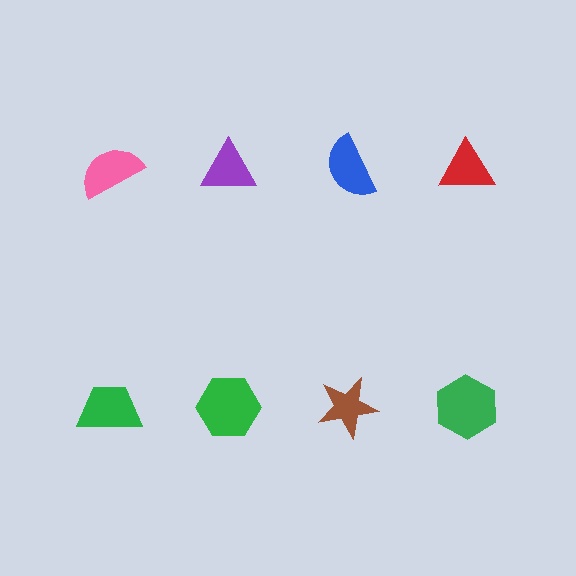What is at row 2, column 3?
A brown star.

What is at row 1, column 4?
A red triangle.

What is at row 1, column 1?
A pink semicircle.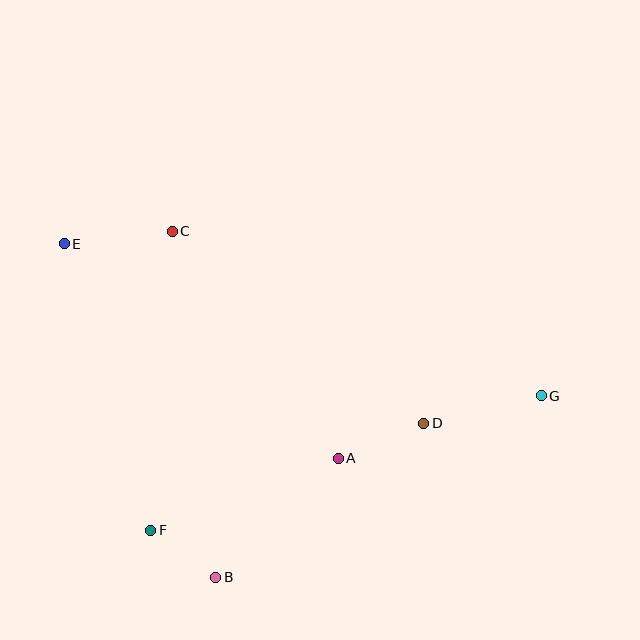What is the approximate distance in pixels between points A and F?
The distance between A and F is approximately 201 pixels.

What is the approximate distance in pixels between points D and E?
The distance between D and E is approximately 402 pixels.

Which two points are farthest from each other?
Points E and G are farthest from each other.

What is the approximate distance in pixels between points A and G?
The distance between A and G is approximately 213 pixels.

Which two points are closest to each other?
Points B and F are closest to each other.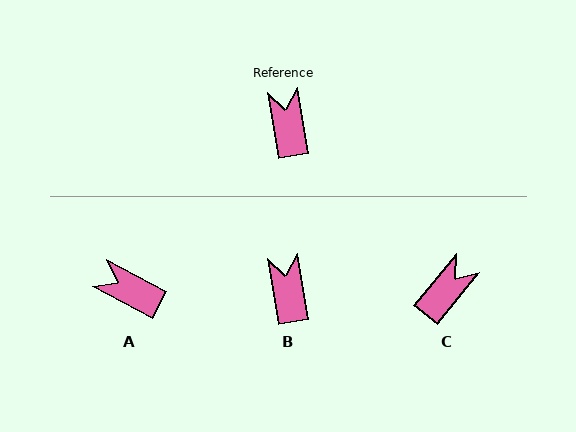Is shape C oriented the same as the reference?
No, it is off by about 49 degrees.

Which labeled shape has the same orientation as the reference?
B.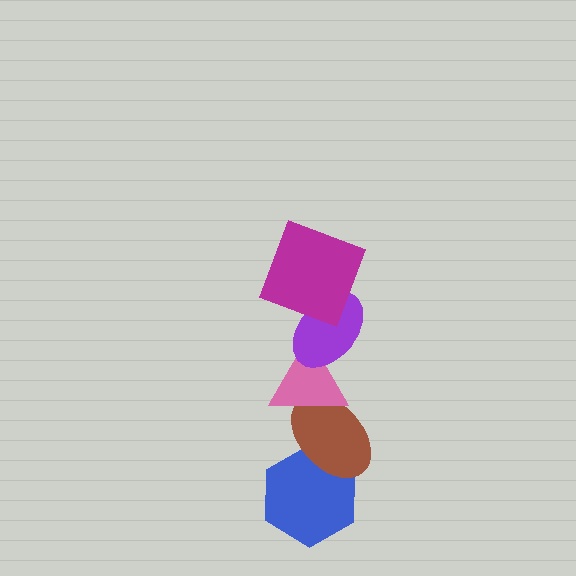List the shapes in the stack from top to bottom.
From top to bottom: the magenta square, the purple ellipse, the pink triangle, the brown ellipse, the blue hexagon.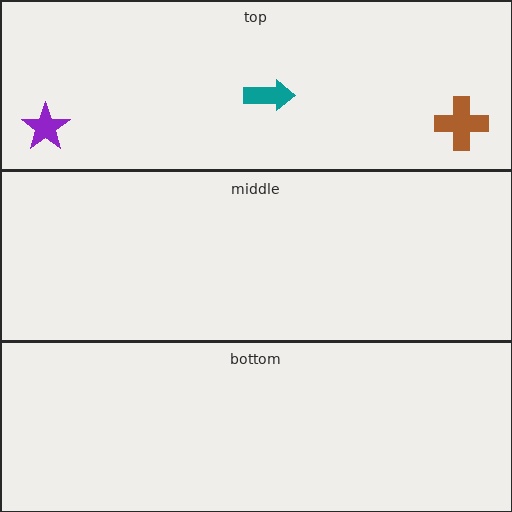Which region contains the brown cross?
The top region.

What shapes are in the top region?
The teal arrow, the brown cross, the purple star.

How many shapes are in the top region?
3.